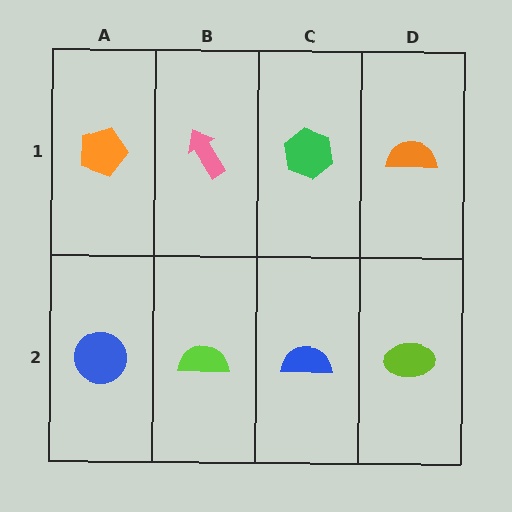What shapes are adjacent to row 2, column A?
An orange pentagon (row 1, column A), a lime semicircle (row 2, column B).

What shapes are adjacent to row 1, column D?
A lime ellipse (row 2, column D), a green hexagon (row 1, column C).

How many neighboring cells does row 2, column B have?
3.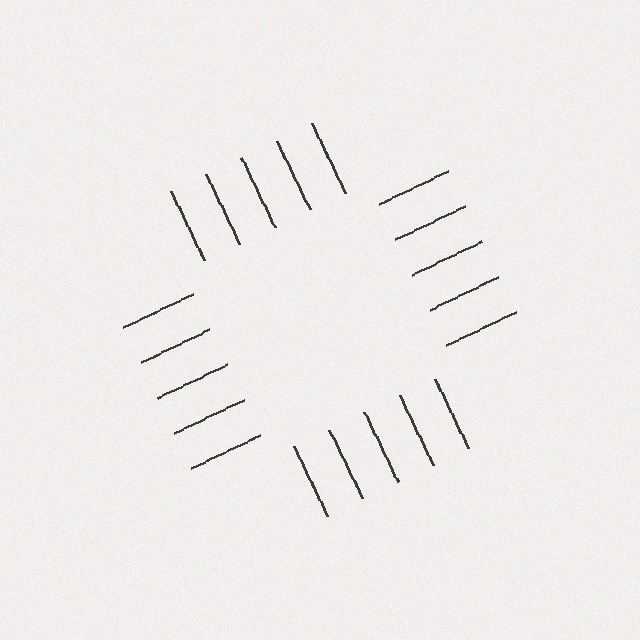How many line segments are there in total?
20 — 5 along each of the 4 edges.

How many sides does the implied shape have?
4 sides — the line-ends trace a square.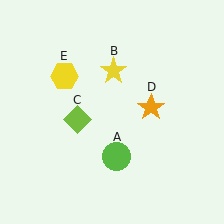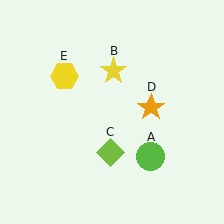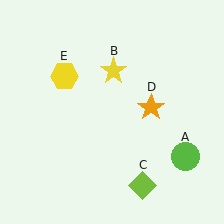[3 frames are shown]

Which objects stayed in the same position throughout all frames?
Yellow star (object B) and orange star (object D) and yellow hexagon (object E) remained stationary.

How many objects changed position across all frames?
2 objects changed position: lime circle (object A), lime diamond (object C).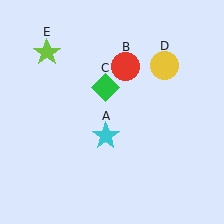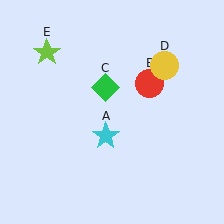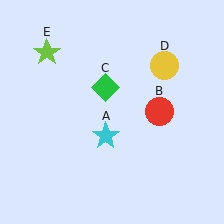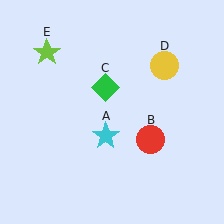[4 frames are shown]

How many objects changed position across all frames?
1 object changed position: red circle (object B).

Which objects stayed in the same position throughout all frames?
Cyan star (object A) and green diamond (object C) and yellow circle (object D) and lime star (object E) remained stationary.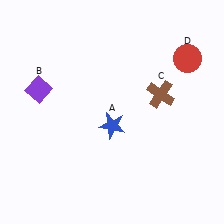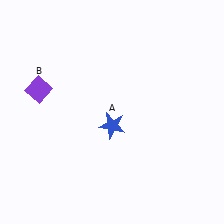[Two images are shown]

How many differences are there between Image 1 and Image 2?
There are 2 differences between the two images.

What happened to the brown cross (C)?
The brown cross (C) was removed in Image 2. It was in the top-right area of Image 1.